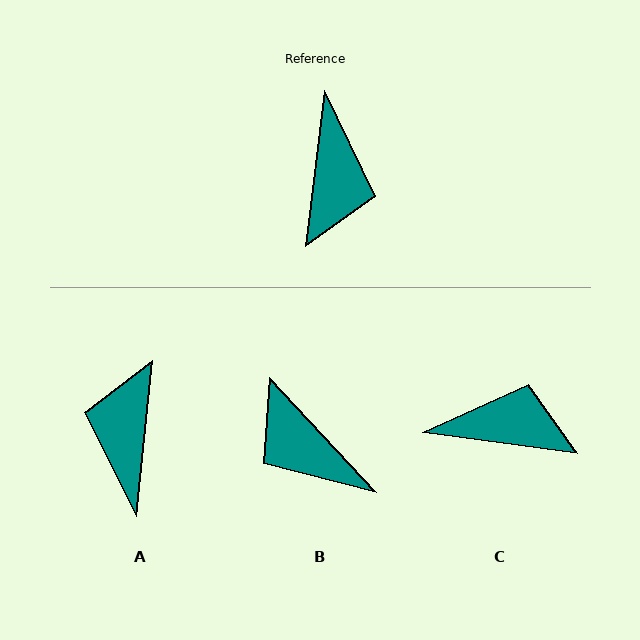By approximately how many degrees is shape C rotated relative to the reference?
Approximately 89 degrees counter-clockwise.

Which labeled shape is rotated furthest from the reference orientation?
A, about 179 degrees away.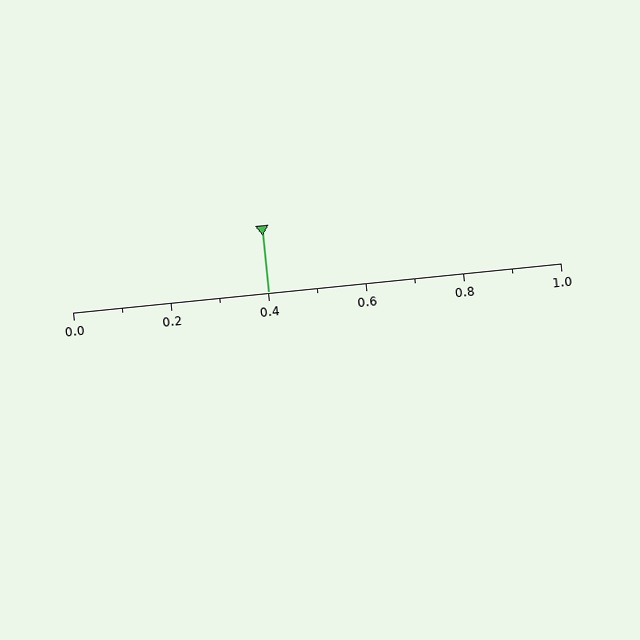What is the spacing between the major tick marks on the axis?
The major ticks are spaced 0.2 apart.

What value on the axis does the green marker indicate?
The marker indicates approximately 0.4.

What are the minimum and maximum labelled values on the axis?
The axis runs from 0.0 to 1.0.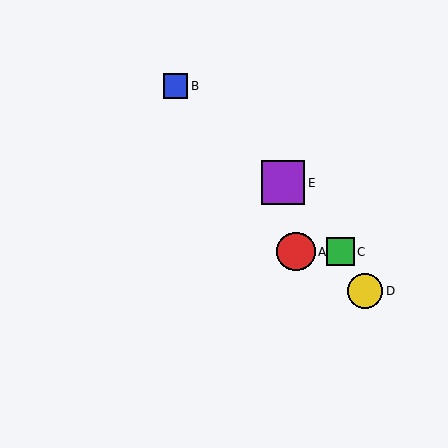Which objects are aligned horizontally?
Objects A, C are aligned horizontally.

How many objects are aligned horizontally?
2 objects (A, C) are aligned horizontally.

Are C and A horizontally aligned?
Yes, both are at y≈252.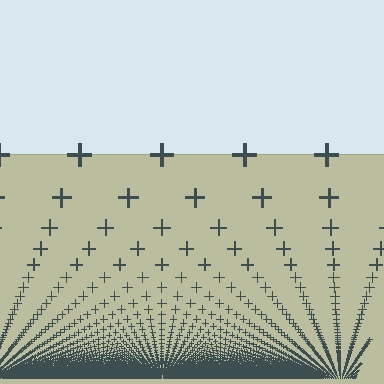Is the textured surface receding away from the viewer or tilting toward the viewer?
The surface appears to tilt toward the viewer. Texture elements get larger and sparser toward the top.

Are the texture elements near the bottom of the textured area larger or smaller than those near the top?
Smaller. The gradient is inverted — elements near the bottom are smaller and denser.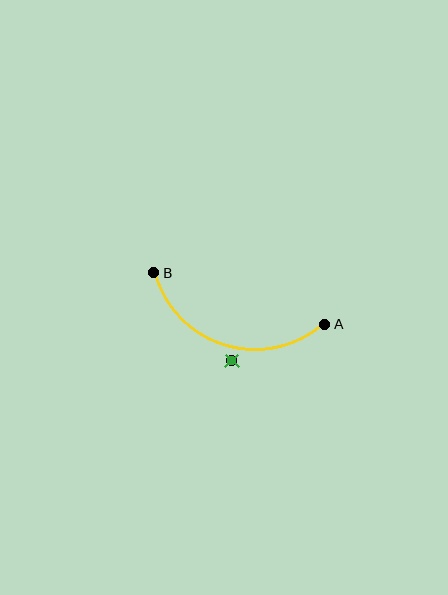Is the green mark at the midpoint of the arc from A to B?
No — the green mark does not lie on the arc at all. It sits slightly outside the curve.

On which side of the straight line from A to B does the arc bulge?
The arc bulges below the straight line connecting A and B.